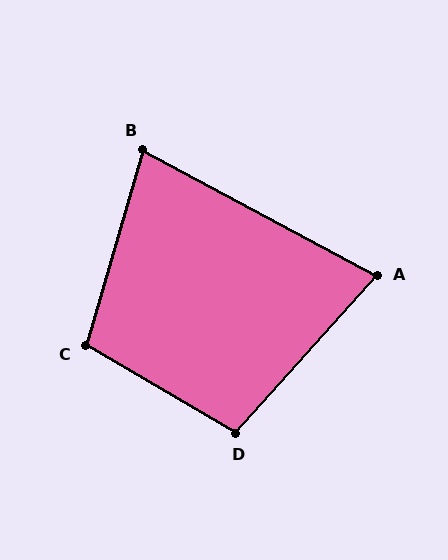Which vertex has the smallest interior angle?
A, at approximately 76 degrees.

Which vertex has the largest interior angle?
C, at approximately 104 degrees.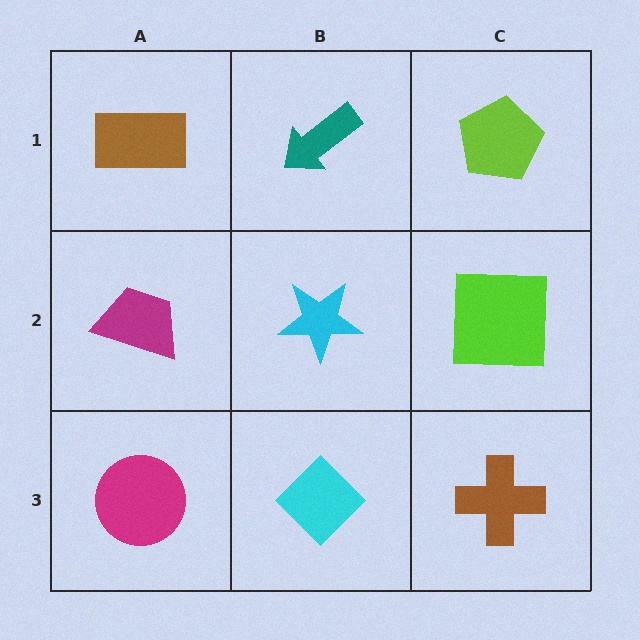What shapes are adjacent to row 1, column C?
A lime square (row 2, column C), a teal arrow (row 1, column B).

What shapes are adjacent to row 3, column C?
A lime square (row 2, column C), a cyan diamond (row 3, column B).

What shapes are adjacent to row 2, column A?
A brown rectangle (row 1, column A), a magenta circle (row 3, column A), a cyan star (row 2, column B).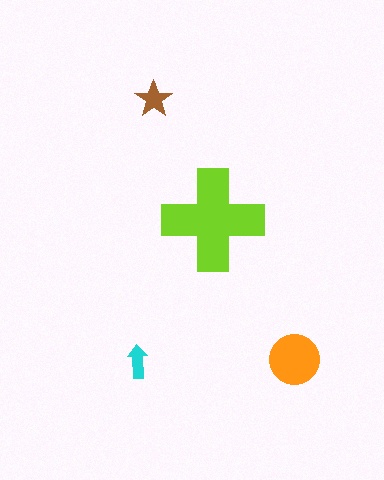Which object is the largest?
The lime cross.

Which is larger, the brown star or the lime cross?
The lime cross.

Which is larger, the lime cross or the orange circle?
The lime cross.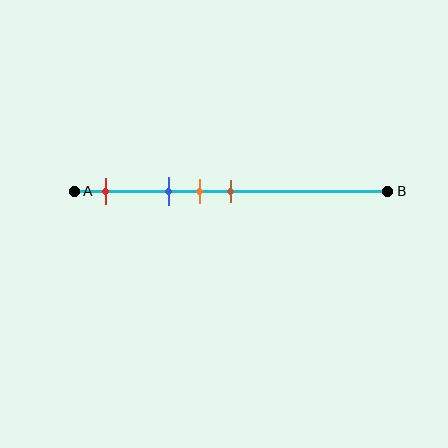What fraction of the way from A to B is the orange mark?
The orange mark is approximately 40% (0.4) of the way from A to B.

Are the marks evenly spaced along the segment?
No, the marks are not evenly spaced.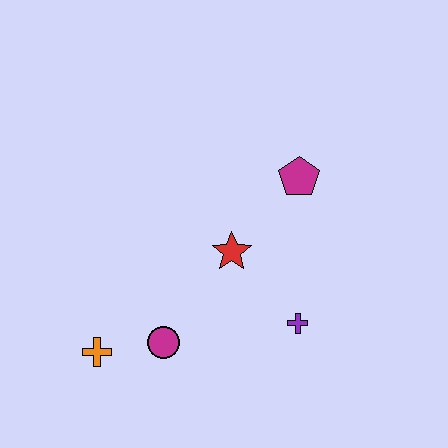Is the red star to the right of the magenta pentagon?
No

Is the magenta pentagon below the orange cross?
No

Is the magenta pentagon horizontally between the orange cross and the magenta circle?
No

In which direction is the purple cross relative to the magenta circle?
The purple cross is to the right of the magenta circle.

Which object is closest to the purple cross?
The red star is closest to the purple cross.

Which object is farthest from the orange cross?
The magenta pentagon is farthest from the orange cross.